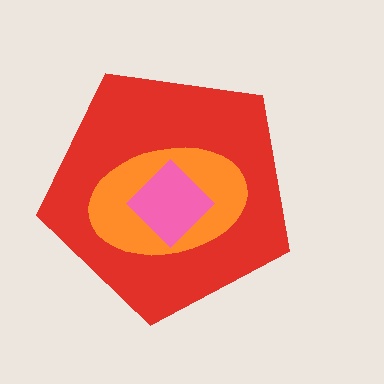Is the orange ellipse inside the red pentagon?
Yes.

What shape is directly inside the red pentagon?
The orange ellipse.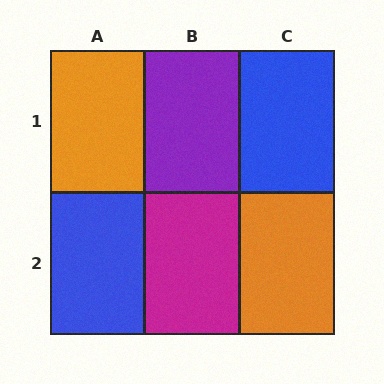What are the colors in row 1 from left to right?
Orange, purple, blue.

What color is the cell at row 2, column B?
Magenta.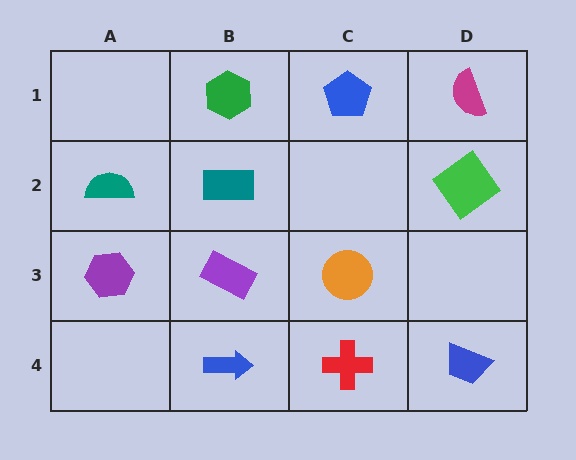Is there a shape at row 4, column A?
No, that cell is empty.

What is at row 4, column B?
A blue arrow.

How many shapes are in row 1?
3 shapes.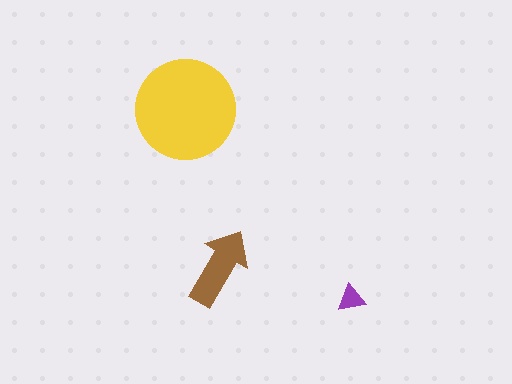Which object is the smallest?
The purple triangle.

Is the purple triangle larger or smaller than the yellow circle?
Smaller.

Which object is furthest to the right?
The purple triangle is rightmost.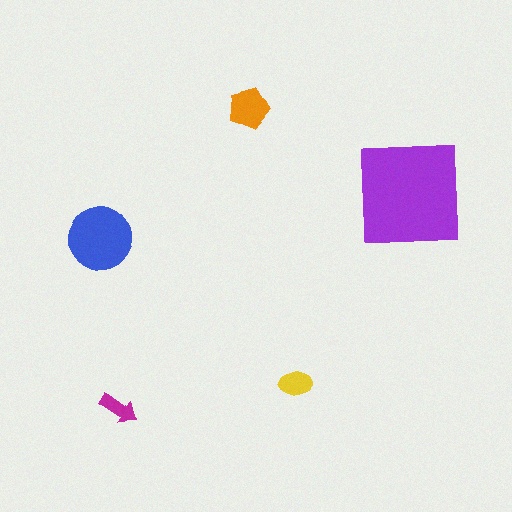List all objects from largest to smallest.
The purple square, the blue circle, the orange pentagon, the yellow ellipse, the magenta arrow.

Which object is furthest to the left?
The blue circle is leftmost.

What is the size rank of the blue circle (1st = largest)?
2nd.